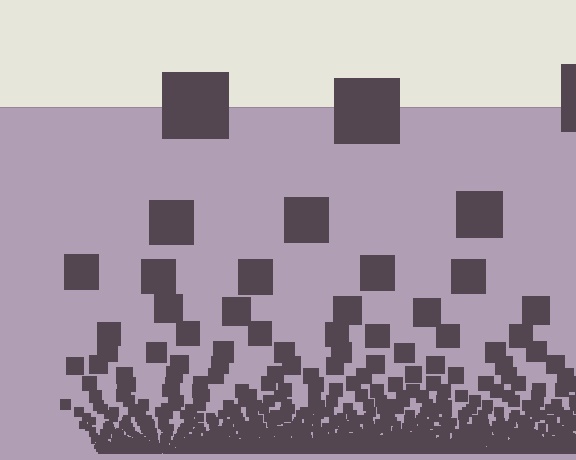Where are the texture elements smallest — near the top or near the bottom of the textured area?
Near the bottom.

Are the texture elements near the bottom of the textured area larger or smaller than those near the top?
Smaller. The gradient is inverted — elements near the bottom are smaller and denser.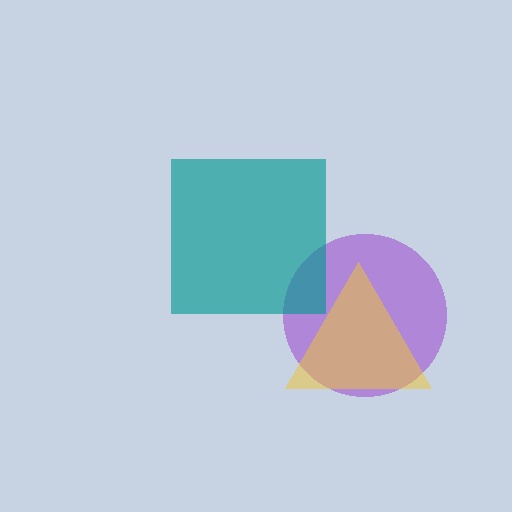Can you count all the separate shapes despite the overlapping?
Yes, there are 3 separate shapes.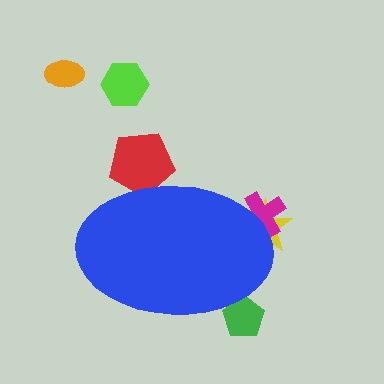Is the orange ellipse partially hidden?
No, the orange ellipse is fully visible.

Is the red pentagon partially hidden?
Yes, the red pentagon is partially hidden behind the blue ellipse.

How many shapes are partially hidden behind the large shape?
4 shapes are partially hidden.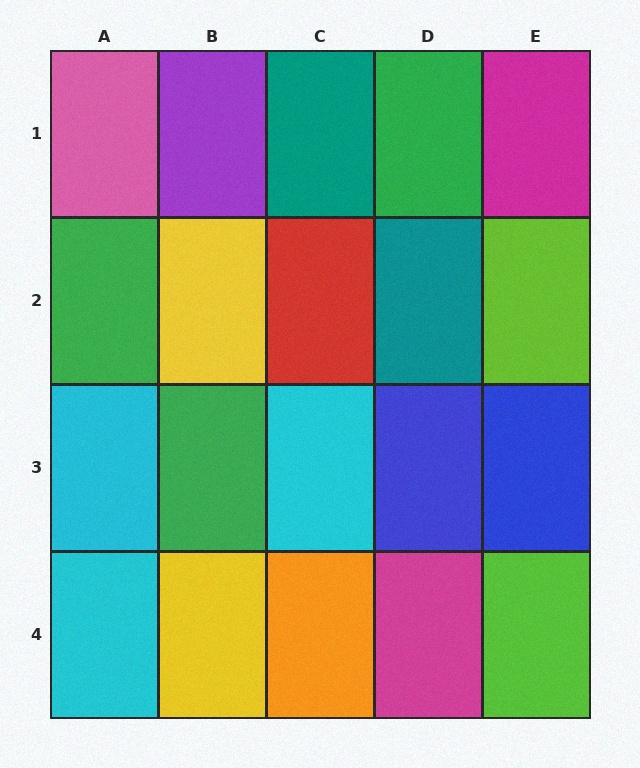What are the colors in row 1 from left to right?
Pink, purple, teal, green, magenta.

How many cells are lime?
2 cells are lime.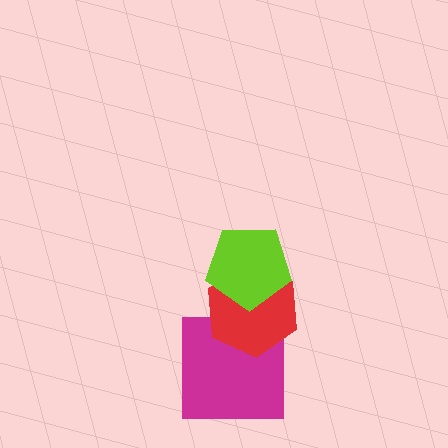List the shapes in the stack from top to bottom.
From top to bottom: the lime pentagon, the red hexagon, the magenta square.